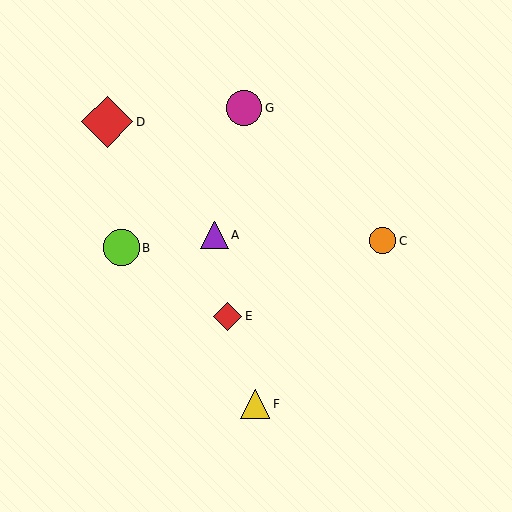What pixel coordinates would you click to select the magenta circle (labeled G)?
Click at (244, 108) to select the magenta circle G.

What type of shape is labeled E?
Shape E is a red diamond.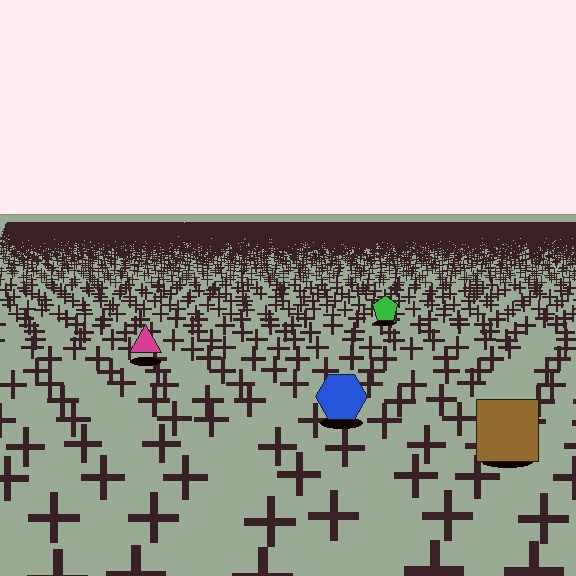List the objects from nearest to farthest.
From nearest to farthest: the brown square, the blue hexagon, the magenta triangle, the green pentagon.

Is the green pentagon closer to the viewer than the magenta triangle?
No. The magenta triangle is closer — you can tell from the texture gradient: the ground texture is coarser near it.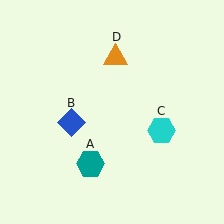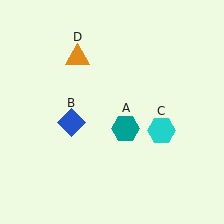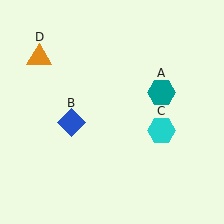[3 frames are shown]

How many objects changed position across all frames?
2 objects changed position: teal hexagon (object A), orange triangle (object D).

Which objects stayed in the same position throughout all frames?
Blue diamond (object B) and cyan hexagon (object C) remained stationary.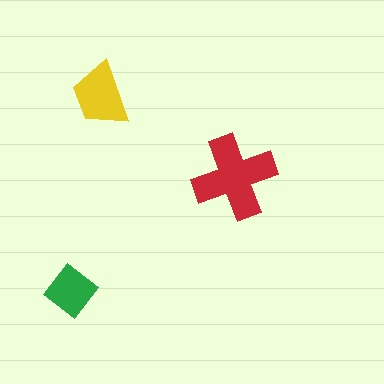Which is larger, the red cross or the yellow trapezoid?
The red cross.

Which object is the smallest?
The green diamond.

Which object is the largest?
The red cross.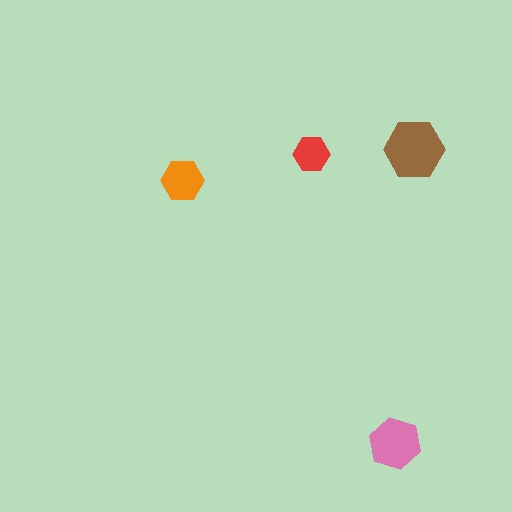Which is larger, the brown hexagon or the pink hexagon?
The brown one.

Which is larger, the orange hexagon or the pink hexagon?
The pink one.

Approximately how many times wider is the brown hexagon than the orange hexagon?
About 1.5 times wider.